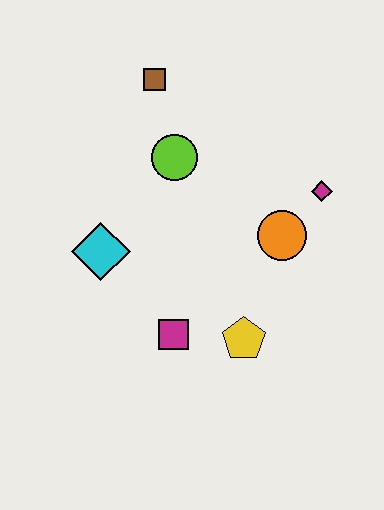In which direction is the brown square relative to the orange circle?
The brown square is above the orange circle.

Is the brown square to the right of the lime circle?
No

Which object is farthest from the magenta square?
The brown square is farthest from the magenta square.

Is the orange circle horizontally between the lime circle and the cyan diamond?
No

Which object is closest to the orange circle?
The magenta diamond is closest to the orange circle.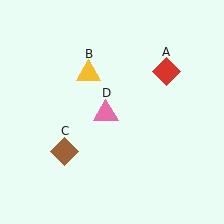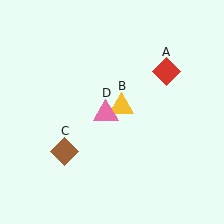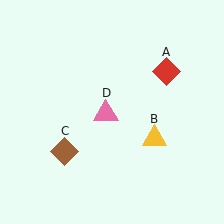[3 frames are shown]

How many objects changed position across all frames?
1 object changed position: yellow triangle (object B).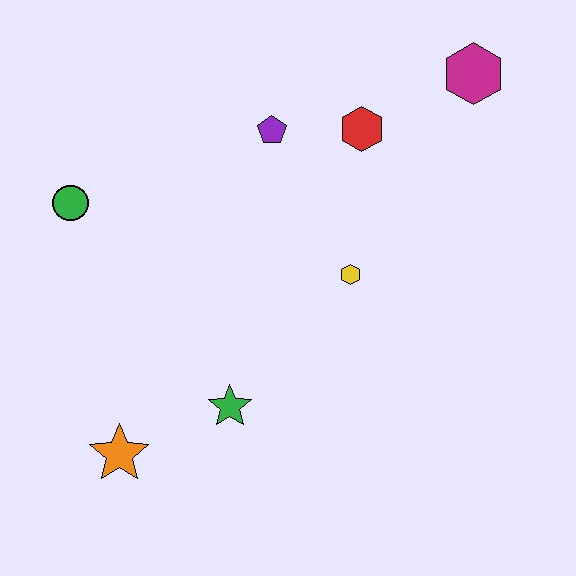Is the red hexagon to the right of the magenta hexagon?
No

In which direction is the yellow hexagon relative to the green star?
The yellow hexagon is above the green star.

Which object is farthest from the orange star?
The magenta hexagon is farthest from the orange star.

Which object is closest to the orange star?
The green star is closest to the orange star.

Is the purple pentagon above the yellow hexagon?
Yes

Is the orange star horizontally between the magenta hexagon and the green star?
No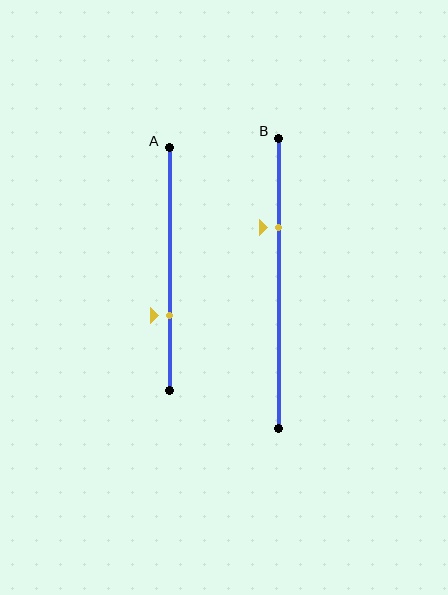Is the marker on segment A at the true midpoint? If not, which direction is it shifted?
No, the marker on segment A is shifted downward by about 19% of the segment length.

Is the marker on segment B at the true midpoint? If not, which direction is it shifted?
No, the marker on segment B is shifted upward by about 19% of the segment length.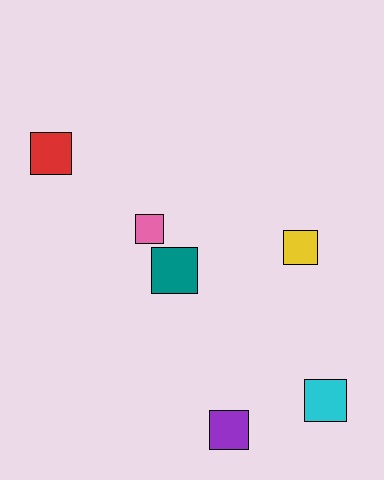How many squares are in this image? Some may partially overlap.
There are 6 squares.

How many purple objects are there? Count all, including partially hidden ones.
There is 1 purple object.